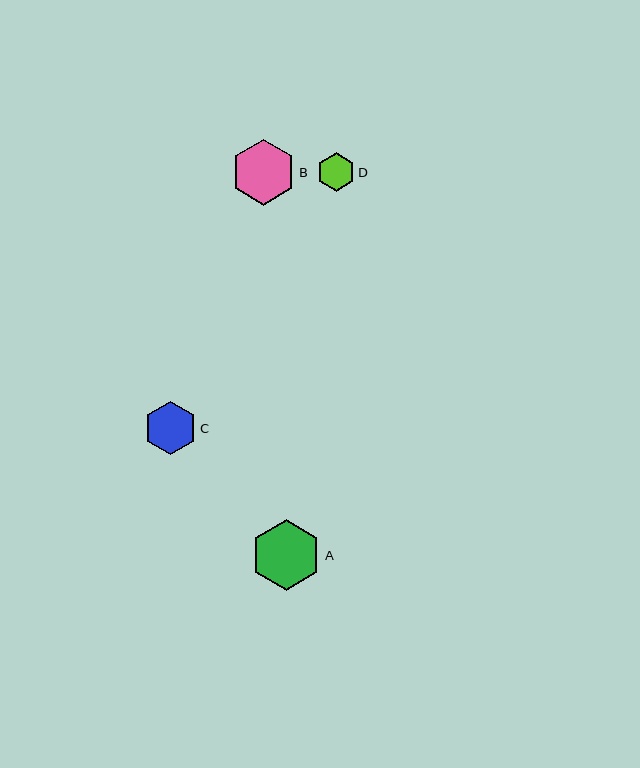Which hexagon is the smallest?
Hexagon D is the smallest with a size of approximately 38 pixels.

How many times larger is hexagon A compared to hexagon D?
Hexagon A is approximately 1.8 times the size of hexagon D.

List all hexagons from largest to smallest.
From largest to smallest: A, B, C, D.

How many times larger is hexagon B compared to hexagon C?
Hexagon B is approximately 1.2 times the size of hexagon C.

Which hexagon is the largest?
Hexagon A is the largest with a size of approximately 71 pixels.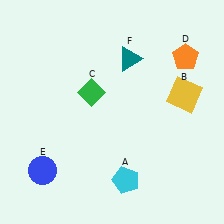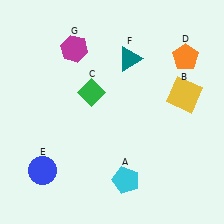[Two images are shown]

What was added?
A magenta hexagon (G) was added in Image 2.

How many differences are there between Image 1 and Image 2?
There is 1 difference between the two images.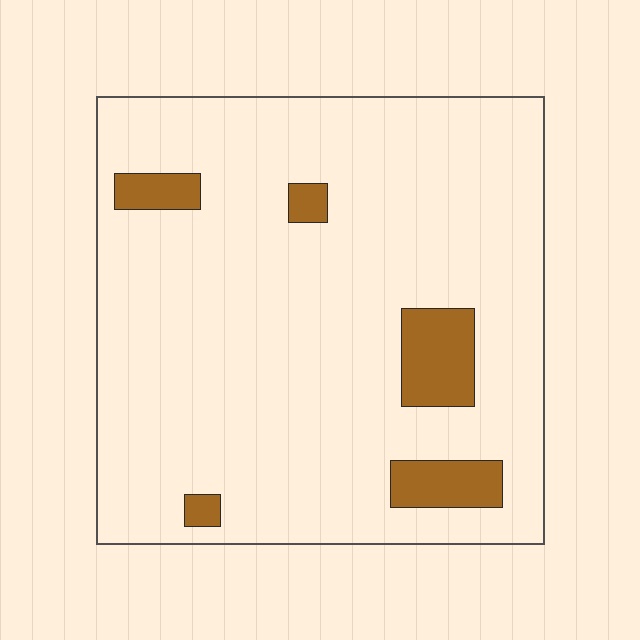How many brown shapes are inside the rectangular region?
5.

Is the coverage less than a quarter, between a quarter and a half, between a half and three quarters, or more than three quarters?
Less than a quarter.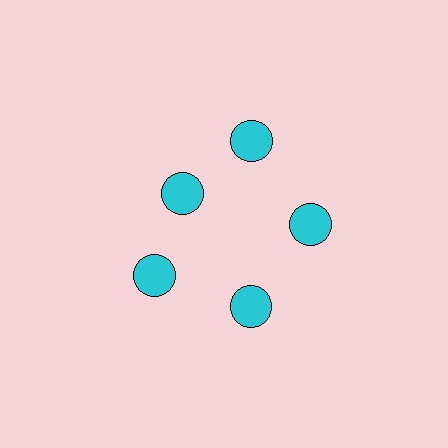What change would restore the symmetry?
The symmetry would be restored by moving it outward, back onto the ring so that all 5 circles sit at equal angles and equal distance from the center.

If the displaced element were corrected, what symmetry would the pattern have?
It would have 5-fold rotational symmetry — the pattern would map onto itself every 72 degrees.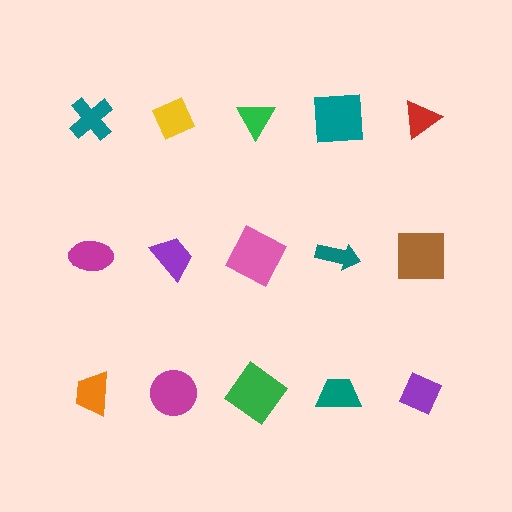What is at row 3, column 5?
A purple diamond.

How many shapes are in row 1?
5 shapes.